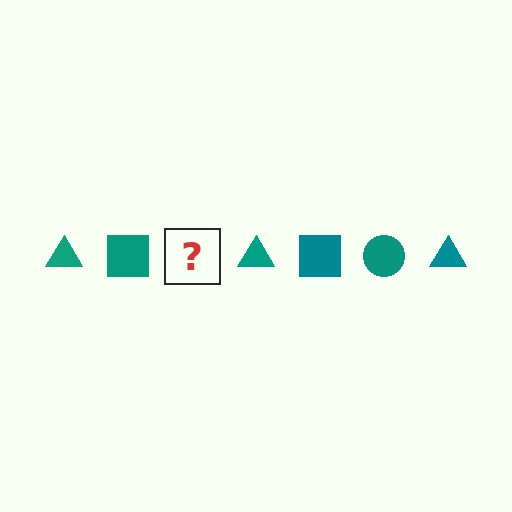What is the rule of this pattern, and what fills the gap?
The rule is that the pattern cycles through triangle, square, circle shapes in teal. The gap should be filled with a teal circle.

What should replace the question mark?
The question mark should be replaced with a teal circle.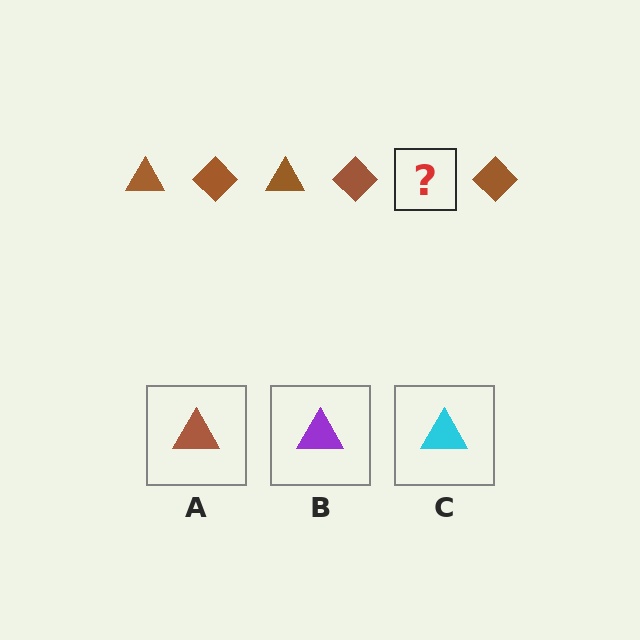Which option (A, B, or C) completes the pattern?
A.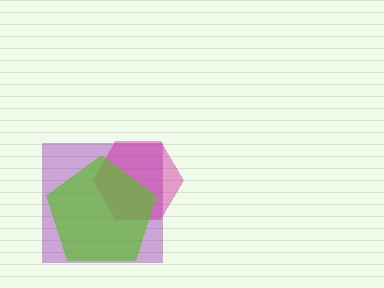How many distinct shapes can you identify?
There are 3 distinct shapes: a purple square, a magenta hexagon, a lime pentagon.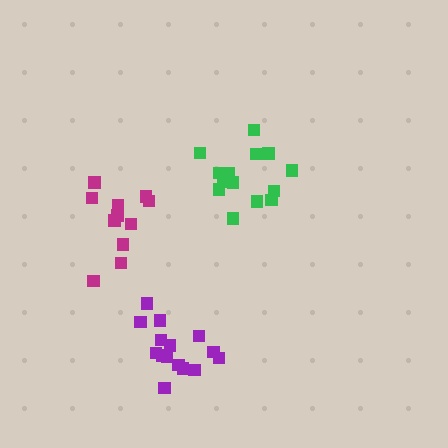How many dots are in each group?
Group 1: 14 dots, Group 2: 11 dots, Group 3: 15 dots (40 total).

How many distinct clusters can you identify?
There are 3 distinct clusters.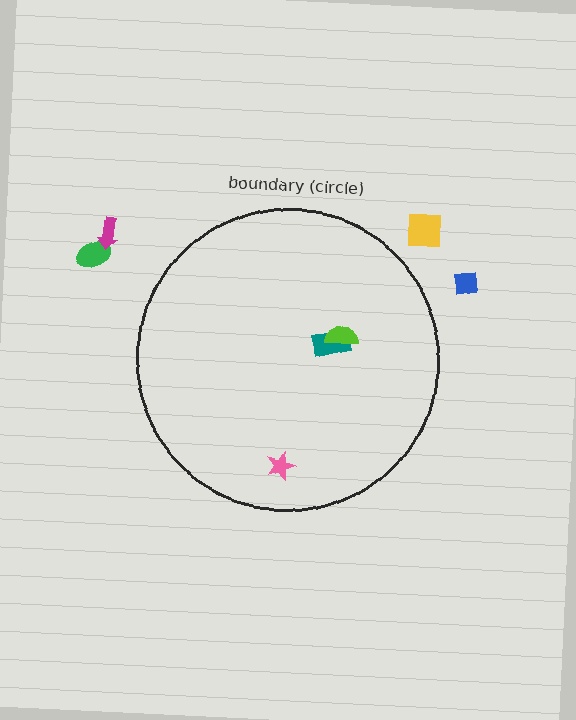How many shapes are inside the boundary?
3 inside, 4 outside.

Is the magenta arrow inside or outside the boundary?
Outside.